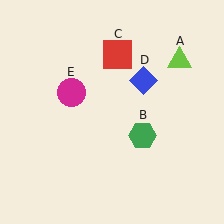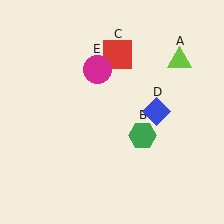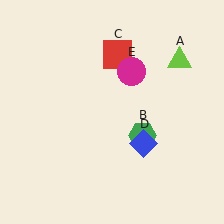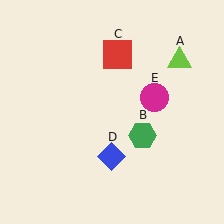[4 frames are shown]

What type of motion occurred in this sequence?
The blue diamond (object D), magenta circle (object E) rotated clockwise around the center of the scene.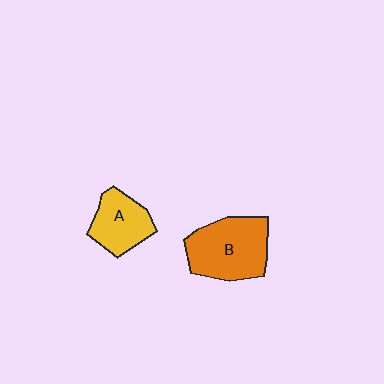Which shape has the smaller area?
Shape A (yellow).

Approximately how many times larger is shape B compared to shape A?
Approximately 1.5 times.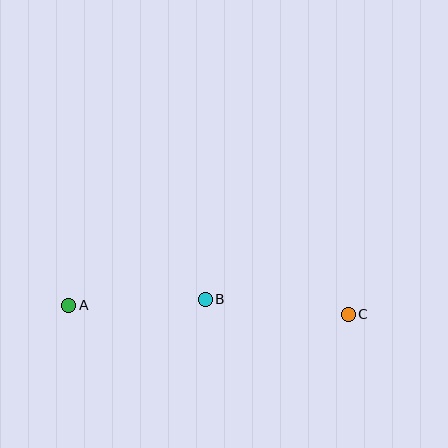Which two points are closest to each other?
Points A and B are closest to each other.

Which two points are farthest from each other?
Points A and C are farthest from each other.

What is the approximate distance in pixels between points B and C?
The distance between B and C is approximately 144 pixels.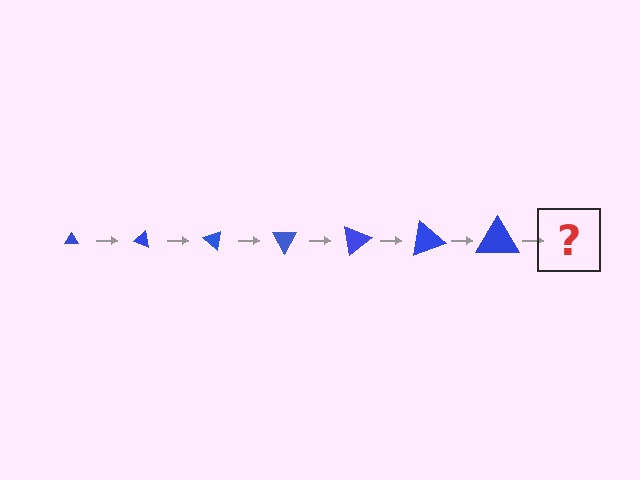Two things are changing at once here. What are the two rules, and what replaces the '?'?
The two rules are that the triangle grows larger each step and it rotates 20 degrees each step. The '?' should be a triangle, larger than the previous one and rotated 140 degrees from the start.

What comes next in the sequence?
The next element should be a triangle, larger than the previous one and rotated 140 degrees from the start.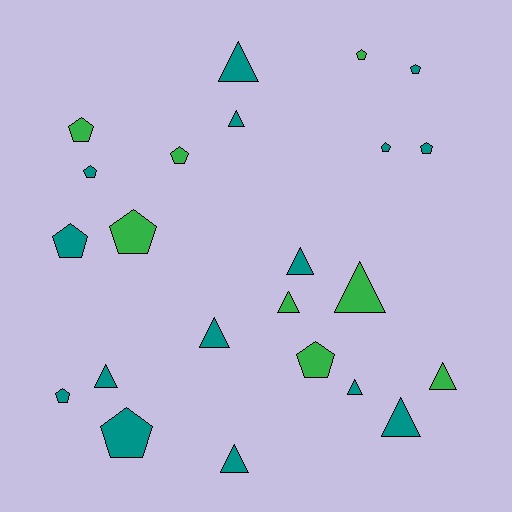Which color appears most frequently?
Teal, with 15 objects.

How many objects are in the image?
There are 23 objects.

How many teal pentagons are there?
There are 7 teal pentagons.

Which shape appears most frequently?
Pentagon, with 12 objects.